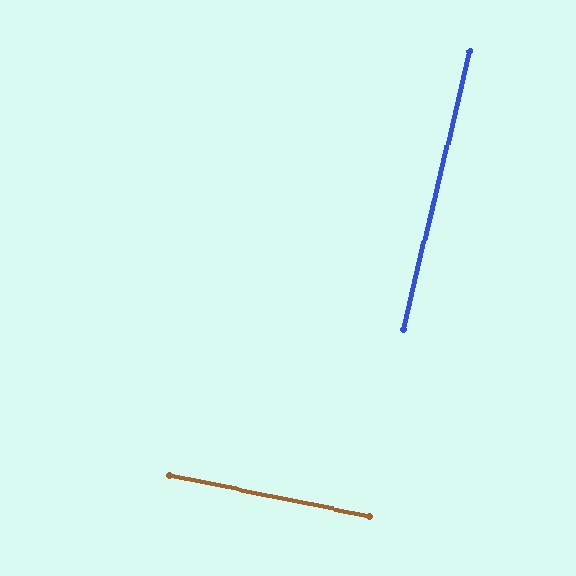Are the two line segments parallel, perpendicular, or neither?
Perpendicular — they meet at approximately 88°.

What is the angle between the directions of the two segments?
Approximately 88 degrees.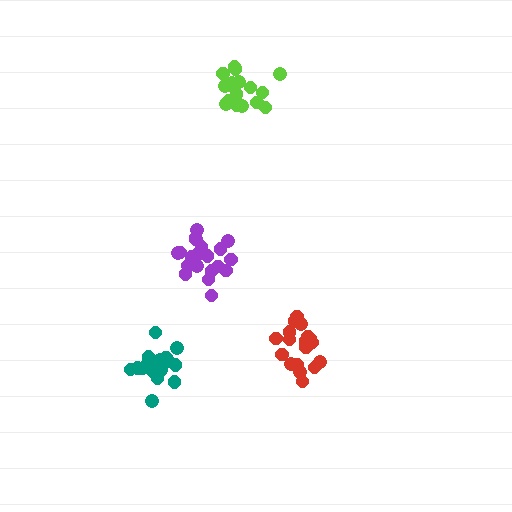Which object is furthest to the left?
The teal cluster is leftmost.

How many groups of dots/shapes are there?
There are 4 groups.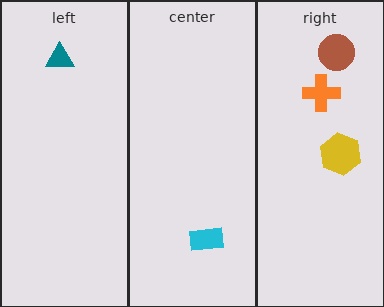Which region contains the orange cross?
The right region.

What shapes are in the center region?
The cyan rectangle.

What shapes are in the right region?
The brown circle, the yellow hexagon, the orange cross.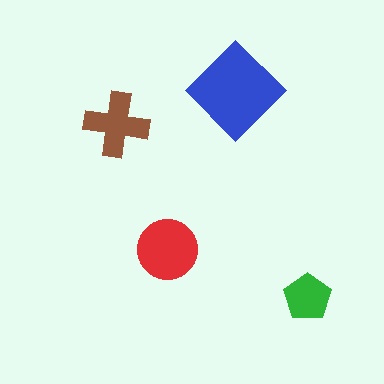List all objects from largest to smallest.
The blue diamond, the red circle, the brown cross, the green pentagon.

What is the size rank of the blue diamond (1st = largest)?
1st.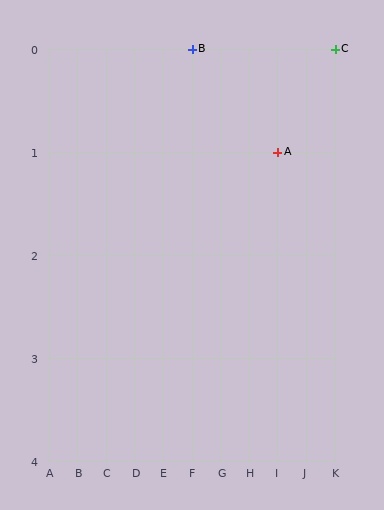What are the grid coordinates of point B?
Point B is at grid coordinates (F, 0).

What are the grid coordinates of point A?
Point A is at grid coordinates (I, 1).